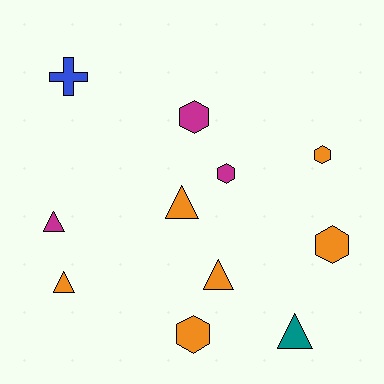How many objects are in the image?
There are 11 objects.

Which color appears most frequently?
Orange, with 6 objects.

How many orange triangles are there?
There are 3 orange triangles.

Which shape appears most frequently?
Triangle, with 5 objects.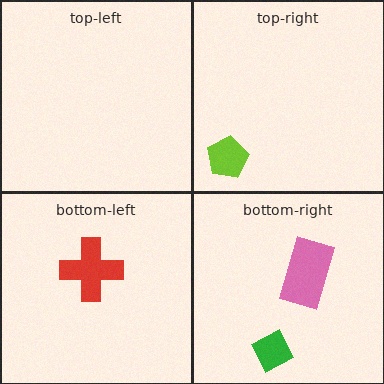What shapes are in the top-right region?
The lime pentagon.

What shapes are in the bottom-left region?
The red cross.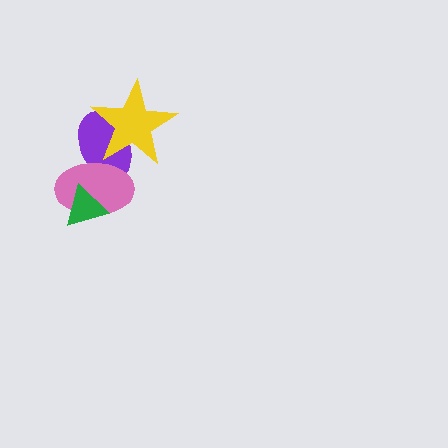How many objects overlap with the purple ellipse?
2 objects overlap with the purple ellipse.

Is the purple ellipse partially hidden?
Yes, it is partially covered by another shape.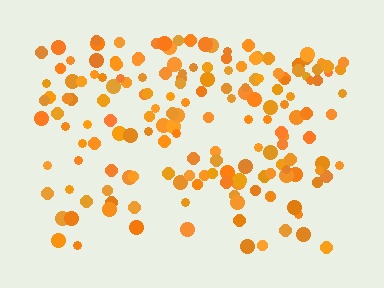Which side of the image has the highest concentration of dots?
The top.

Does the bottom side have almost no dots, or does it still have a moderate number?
Still a moderate number, just noticeably fewer than the top.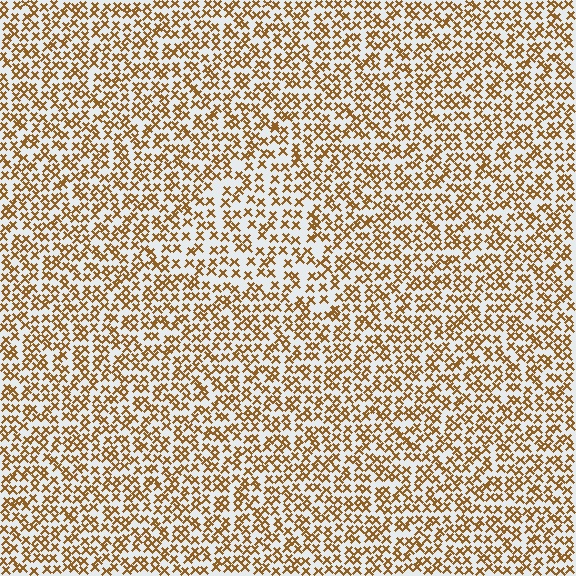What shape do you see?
I see a triangle.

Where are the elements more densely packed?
The elements are more densely packed outside the triangle boundary.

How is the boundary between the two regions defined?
The boundary is defined by a change in element density (approximately 1.5x ratio). All elements are the same color, size, and shape.